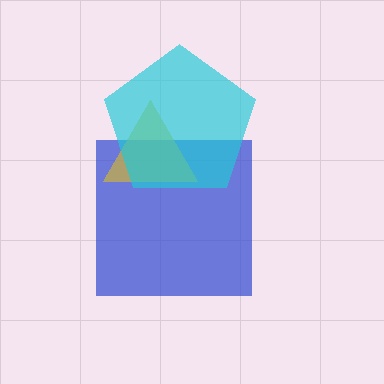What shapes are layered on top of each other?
The layered shapes are: a blue square, a yellow triangle, a cyan pentagon.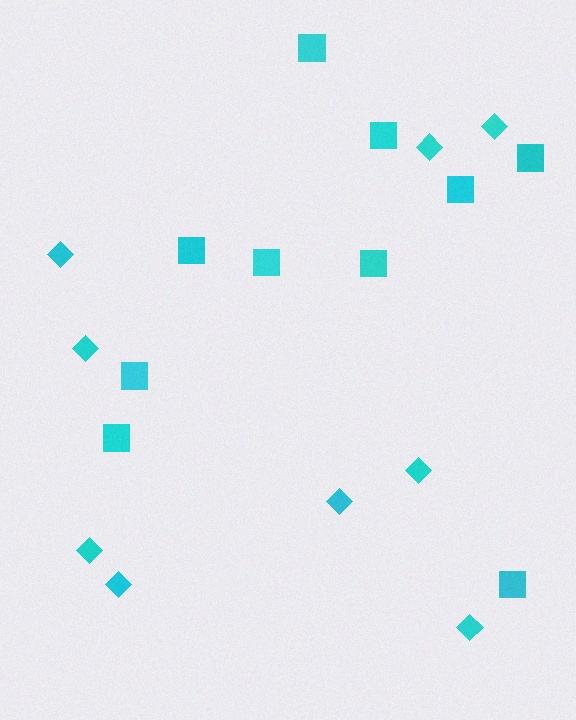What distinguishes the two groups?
There are 2 groups: one group of squares (10) and one group of diamonds (9).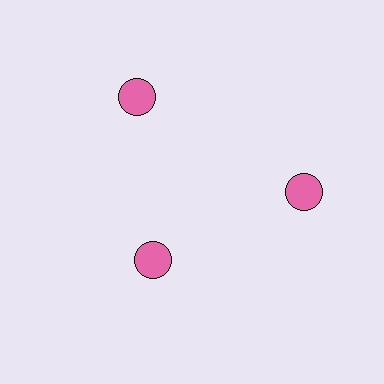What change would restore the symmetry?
The symmetry would be restored by moving it outward, back onto the ring so that all 3 circles sit at equal angles and equal distance from the center.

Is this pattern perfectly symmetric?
No. The 3 pink circles are arranged in a ring, but one element near the 7 o'clock position is pulled inward toward the center, breaking the 3-fold rotational symmetry.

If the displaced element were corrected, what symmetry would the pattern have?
It would have 3-fold rotational symmetry — the pattern would map onto itself every 120 degrees.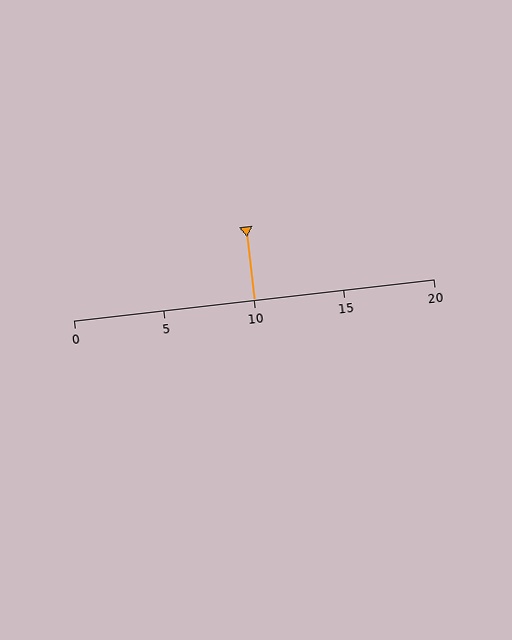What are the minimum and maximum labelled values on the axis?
The axis runs from 0 to 20.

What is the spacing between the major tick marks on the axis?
The major ticks are spaced 5 apart.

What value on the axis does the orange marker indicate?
The marker indicates approximately 10.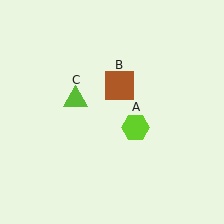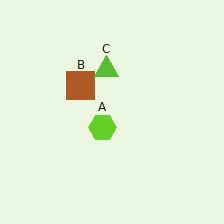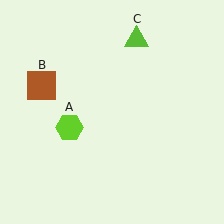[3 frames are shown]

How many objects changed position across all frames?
3 objects changed position: lime hexagon (object A), brown square (object B), lime triangle (object C).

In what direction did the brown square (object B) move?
The brown square (object B) moved left.